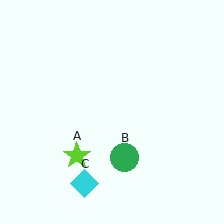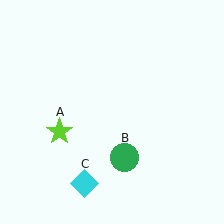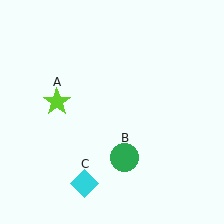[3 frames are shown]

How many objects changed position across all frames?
1 object changed position: lime star (object A).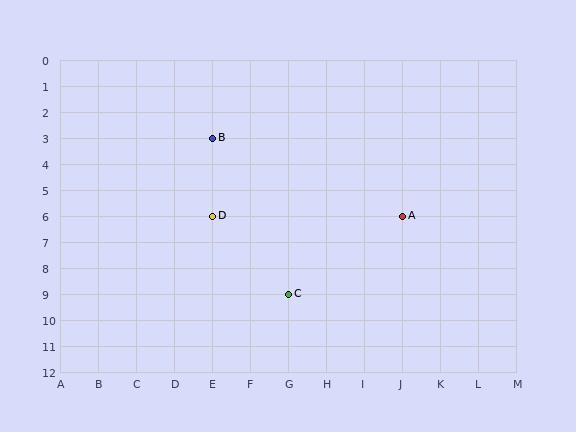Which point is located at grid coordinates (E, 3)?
Point B is at (E, 3).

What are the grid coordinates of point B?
Point B is at grid coordinates (E, 3).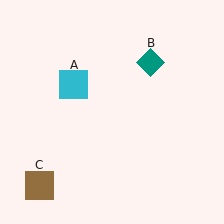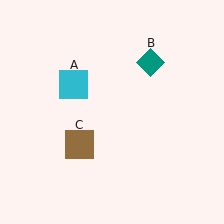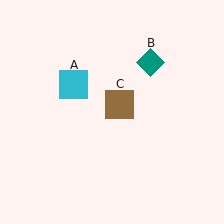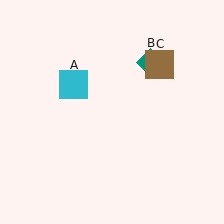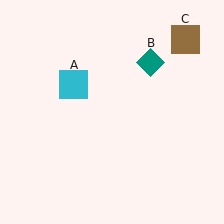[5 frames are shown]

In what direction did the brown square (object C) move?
The brown square (object C) moved up and to the right.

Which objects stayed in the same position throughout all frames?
Cyan square (object A) and teal diamond (object B) remained stationary.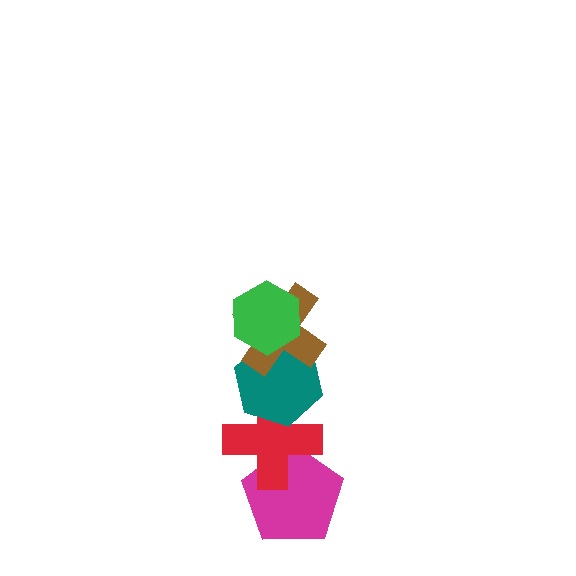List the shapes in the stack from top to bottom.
From top to bottom: the green hexagon, the brown cross, the teal hexagon, the red cross, the magenta pentagon.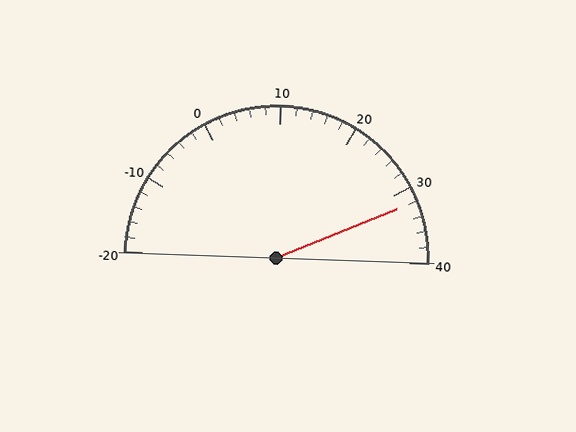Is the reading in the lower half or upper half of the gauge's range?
The reading is in the upper half of the range (-20 to 40).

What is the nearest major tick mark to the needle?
The nearest major tick mark is 30.